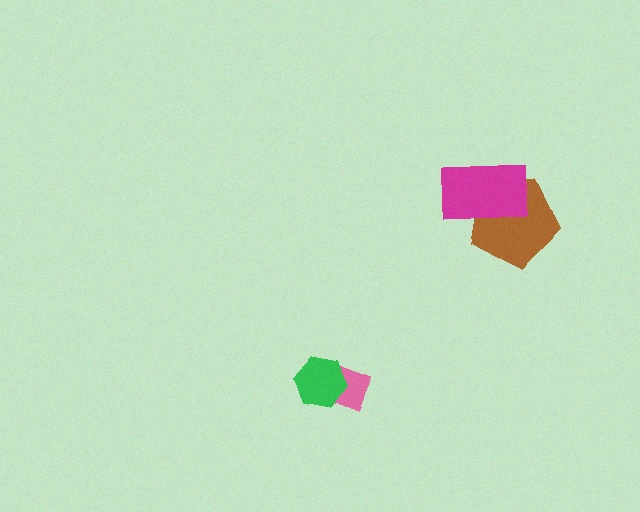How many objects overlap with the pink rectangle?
1 object overlaps with the pink rectangle.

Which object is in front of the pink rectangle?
The green hexagon is in front of the pink rectangle.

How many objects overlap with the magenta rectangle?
1 object overlaps with the magenta rectangle.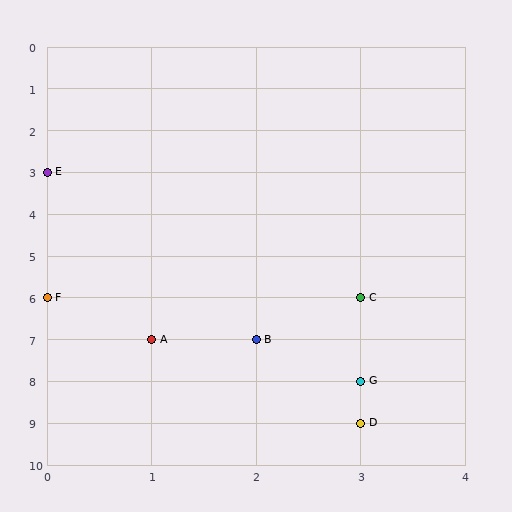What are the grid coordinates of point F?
Point F is at grid coordinates (0, 6).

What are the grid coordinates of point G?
Point G is at grid coordinates (3, 8).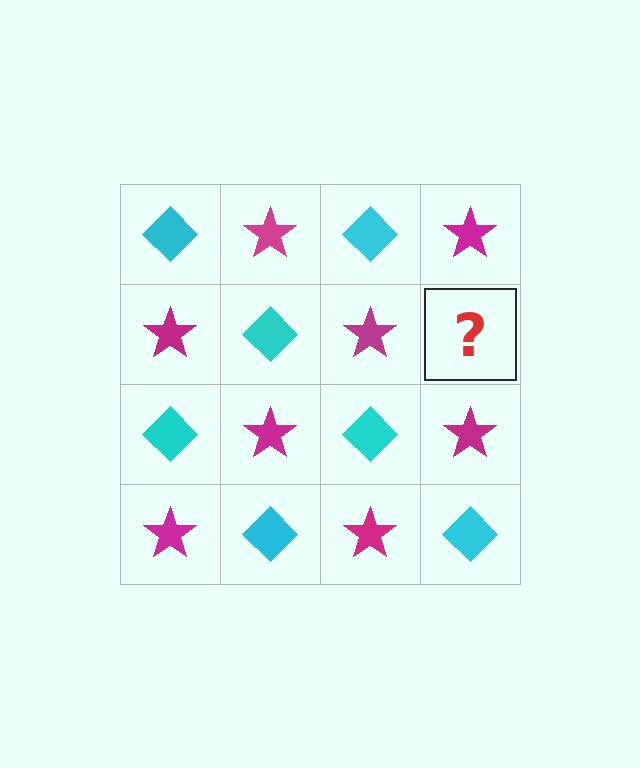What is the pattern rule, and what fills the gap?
The rule is that it alternates cyan diamond and magenta star in a checkerboard pattern. The gap should be filled with a cyan diamond.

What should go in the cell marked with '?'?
The missing cell should contain a cyan diamond.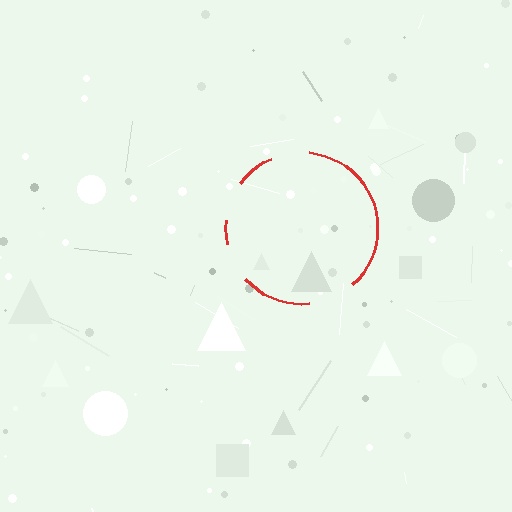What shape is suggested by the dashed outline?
The dashed outline suggests a circle.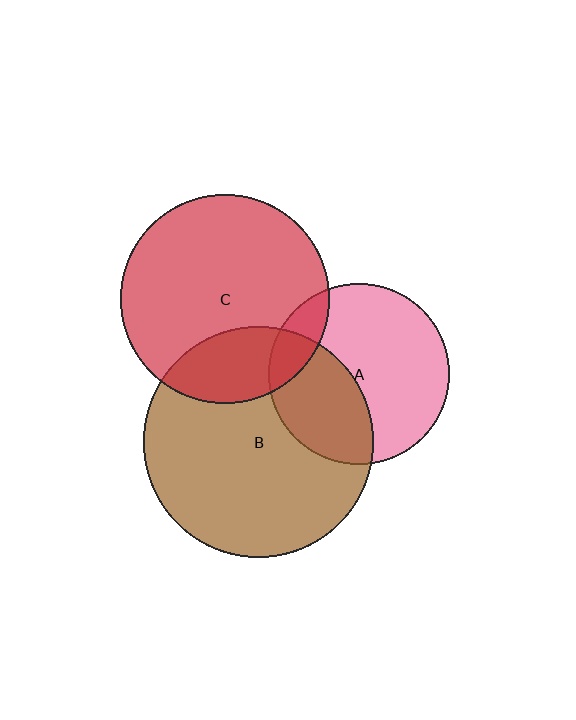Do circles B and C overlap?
Yes.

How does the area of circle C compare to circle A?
Approximately 1.3 times.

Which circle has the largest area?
Circle B (brown).